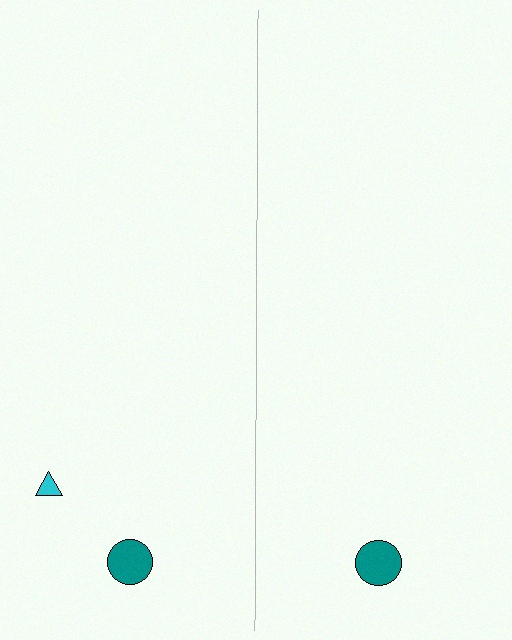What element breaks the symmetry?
A cyan triangle is missing from the right side.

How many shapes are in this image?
There are 3 shapes in this image.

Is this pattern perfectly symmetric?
No, the pattern is not perfectly symmetric. A cyan triangle is missing from the right side.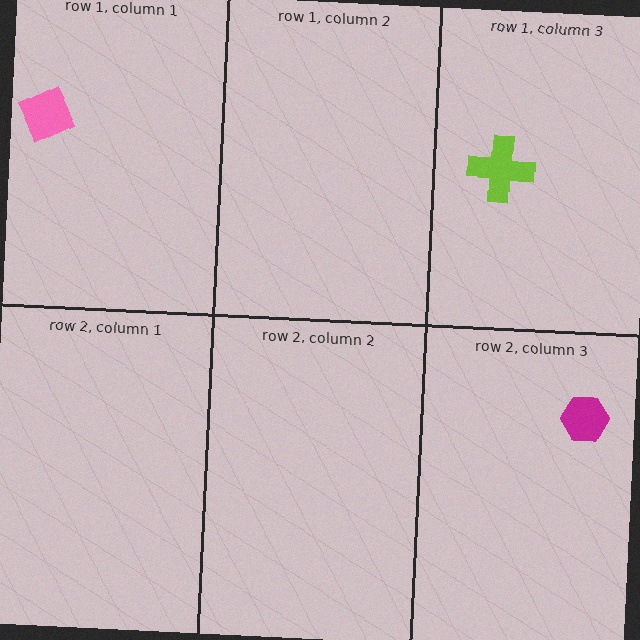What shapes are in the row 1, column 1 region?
The pink diamond.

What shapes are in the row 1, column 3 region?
The lime cross.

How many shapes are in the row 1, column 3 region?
1.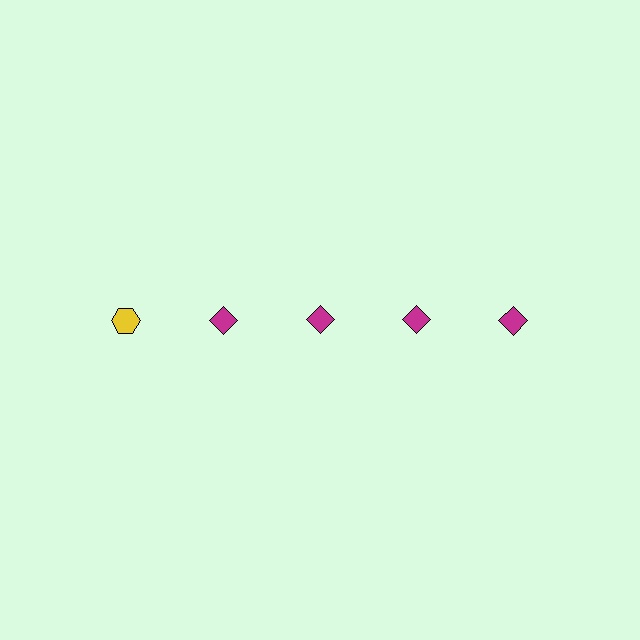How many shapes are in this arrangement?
There are 5 shapes arranged in a grid pattern.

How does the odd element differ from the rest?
It differs in both color (yellow instead of magenta) and shape (hexagon instead of diamond).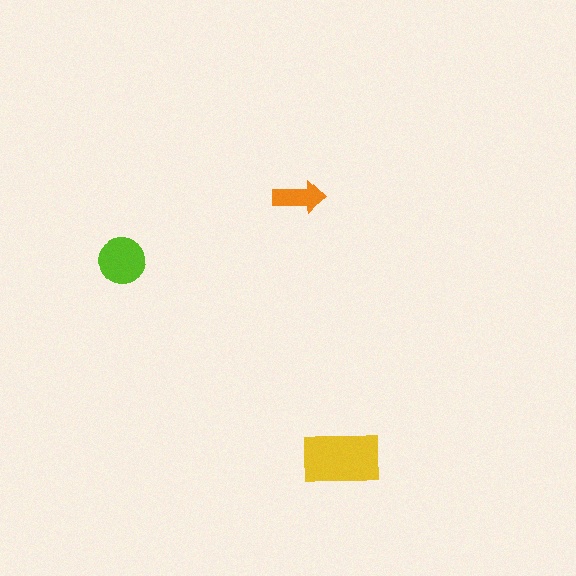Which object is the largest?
The yellow rectangle.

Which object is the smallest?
The orange arrow.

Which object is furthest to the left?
The lime circle is leftmost.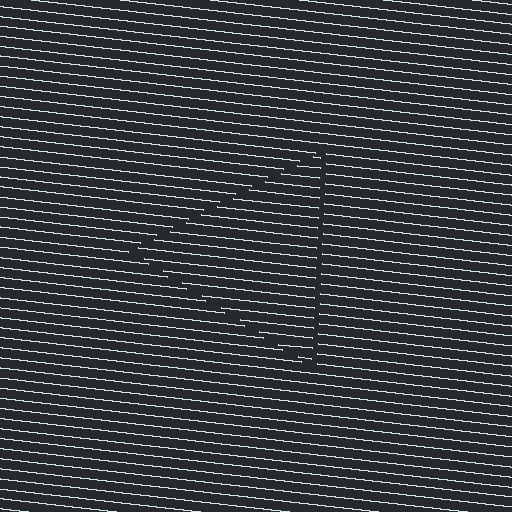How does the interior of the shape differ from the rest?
The interior of the shape contains the same grating, shifted by half a period — the contour is defined by the phase discontinuity where line-ends from the inner and outer gratings abut.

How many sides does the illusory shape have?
3 sides — the line-ends trace a triangle.